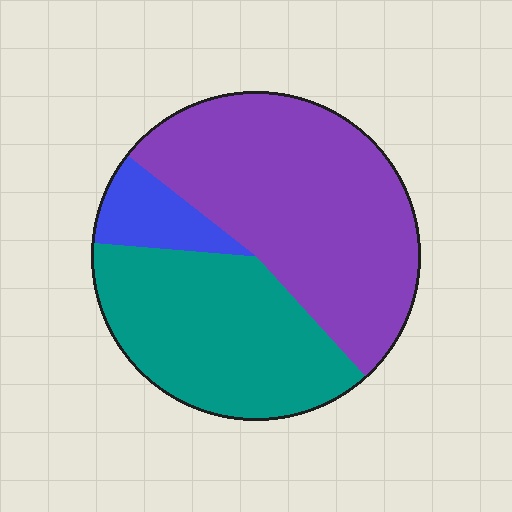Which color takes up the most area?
Purple, at roughly 55%.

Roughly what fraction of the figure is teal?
Teal takes up about three eighths (3/8) of the figure.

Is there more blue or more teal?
Teal.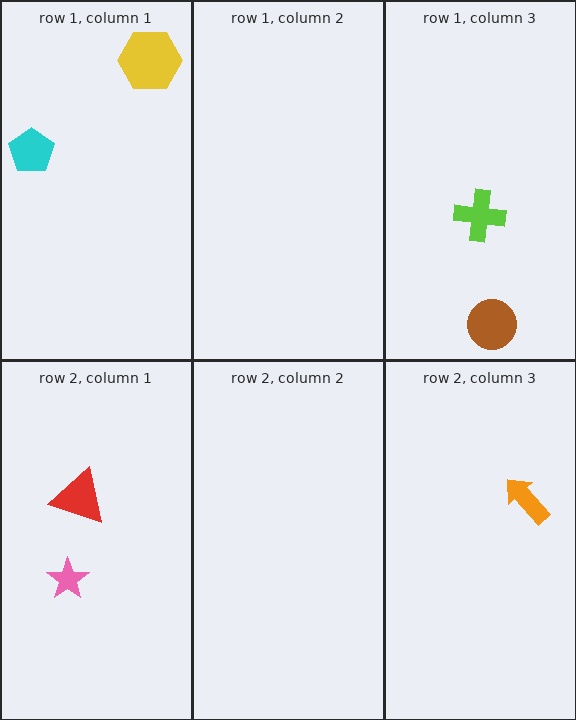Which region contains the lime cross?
The row 1, column 3 region.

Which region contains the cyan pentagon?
The row 1, column 1 region.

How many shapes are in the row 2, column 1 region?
2.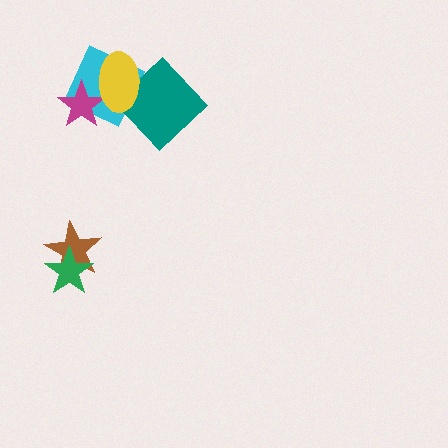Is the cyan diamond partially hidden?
Yes, it is partially covered by another shape.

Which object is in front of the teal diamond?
The yellow ellipse is in front of the teal diamond.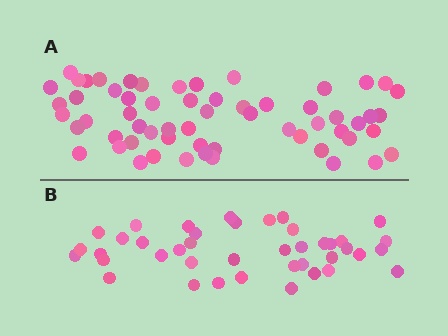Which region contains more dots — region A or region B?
Region A (the top region) has more dots.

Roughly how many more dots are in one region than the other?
Region A has approximately 20 more dots than region B.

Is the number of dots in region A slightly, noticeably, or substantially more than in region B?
Region A has substantially more. The ratio is roughly 1.5 to 1.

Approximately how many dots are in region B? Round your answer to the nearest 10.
About 40 dots. (The exact count is 41, which rounds to 40.)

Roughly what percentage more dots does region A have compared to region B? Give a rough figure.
About 45% more.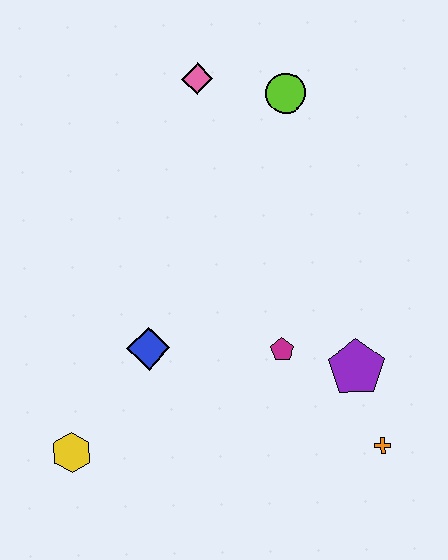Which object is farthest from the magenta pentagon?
The pink diamond is farthest from the magenta pentagon.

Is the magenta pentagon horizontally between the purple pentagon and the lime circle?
No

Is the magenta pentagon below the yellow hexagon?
No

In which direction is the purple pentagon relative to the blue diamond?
The purple pentagon is to the right of the blue diamond.